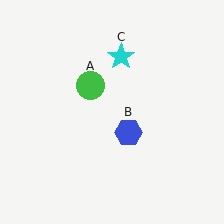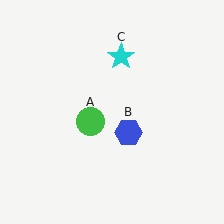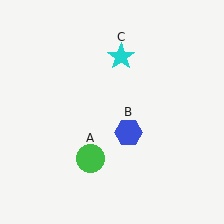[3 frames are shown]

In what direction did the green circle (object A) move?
The green circle (object A) moved down.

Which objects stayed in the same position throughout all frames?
Blue hexagon (object B) and cyan star (object C) remained stationary.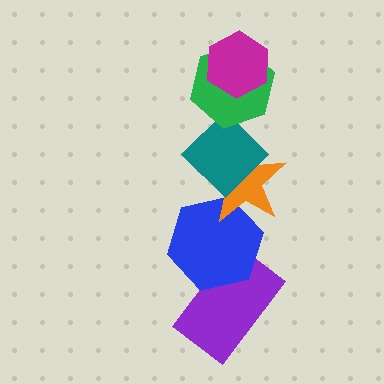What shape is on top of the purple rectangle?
The blue hexagon is on top of the purple rectangle.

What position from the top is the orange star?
The orange star is 4th from the top.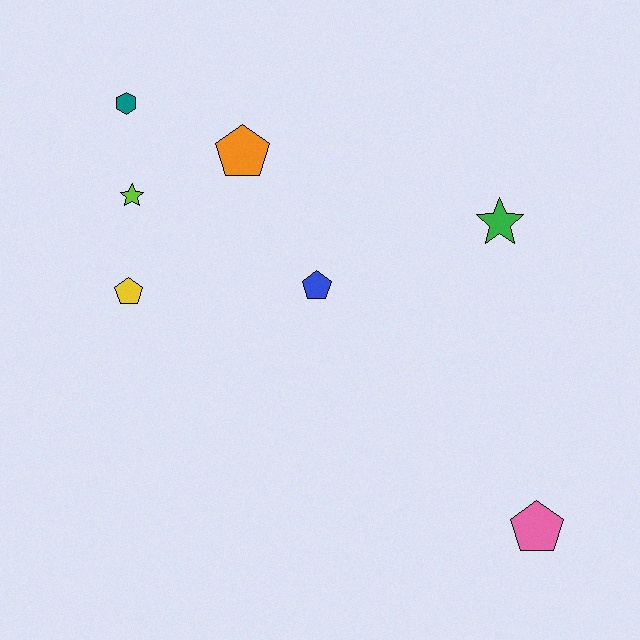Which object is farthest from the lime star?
The pink pentagon is farthest from the lime star.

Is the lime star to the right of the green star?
No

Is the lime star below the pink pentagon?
No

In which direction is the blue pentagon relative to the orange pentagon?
The blue pentagon is below the orange pentagon.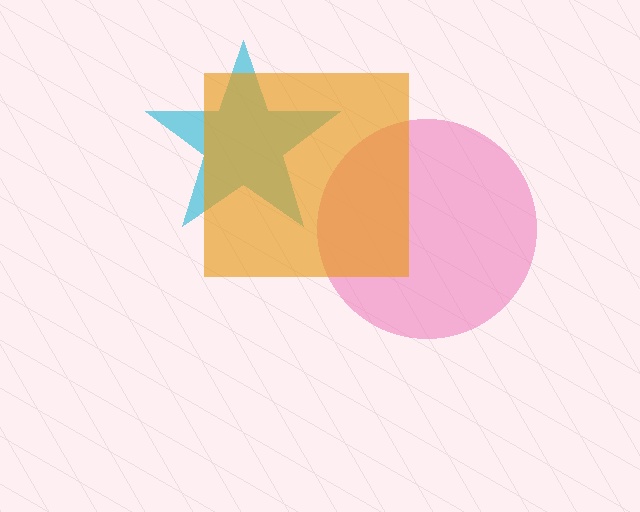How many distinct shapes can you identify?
There are 3 distinct shapes: a pink circle, a cyan star, an orange square.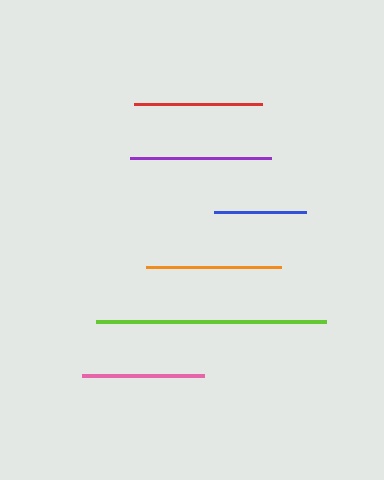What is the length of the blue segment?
The blue segment is approximately 92 pixels long.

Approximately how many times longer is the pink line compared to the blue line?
The pink line is approximately 1.3 times the length of the blue line.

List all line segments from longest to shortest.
From longest to shortest: lime, purple, orange, red, pink, blue.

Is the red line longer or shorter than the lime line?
The lime line is longer than the red line.